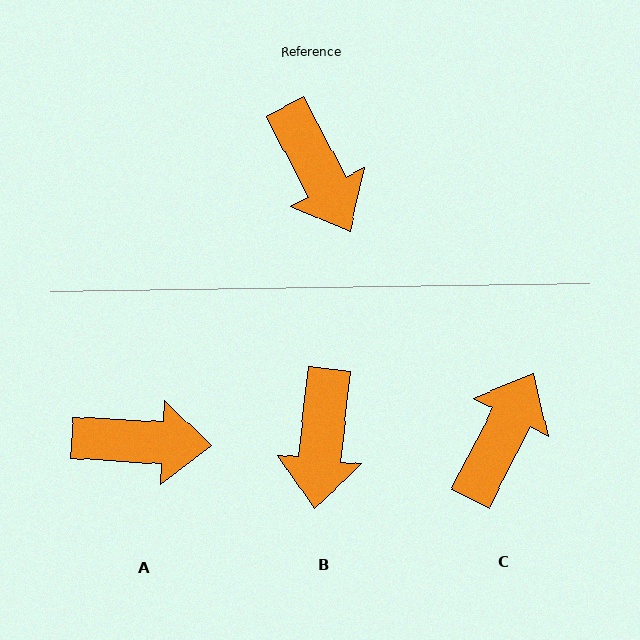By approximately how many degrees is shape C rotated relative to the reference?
Approximately 125 degrees counter-clockwise.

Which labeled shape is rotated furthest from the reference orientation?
C, about 125 degrees away.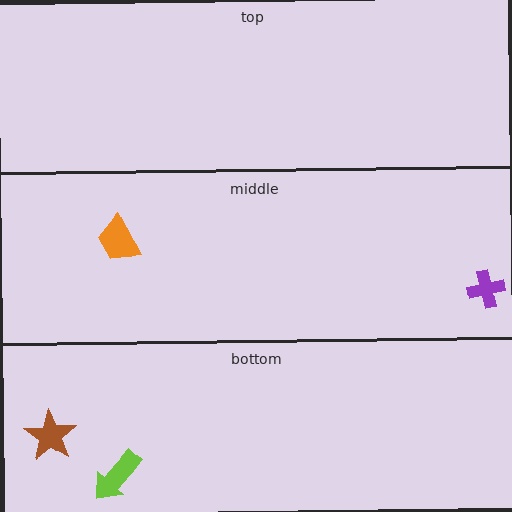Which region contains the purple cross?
The middle region.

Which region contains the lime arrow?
The bottom region.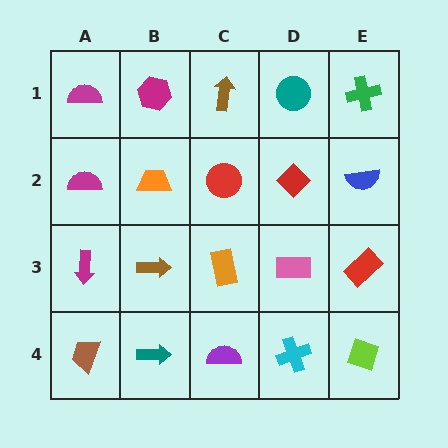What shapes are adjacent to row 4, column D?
A pink rectangle (row 3, column D), a purple semicircle (row 4, column C), a lime diamond (row 4, column E).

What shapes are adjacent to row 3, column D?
A red diamond (row 2, column D), a cyan cross (row 4, column D), an orange rectangle (row 3, column C), a red rectangle (row 3, column E).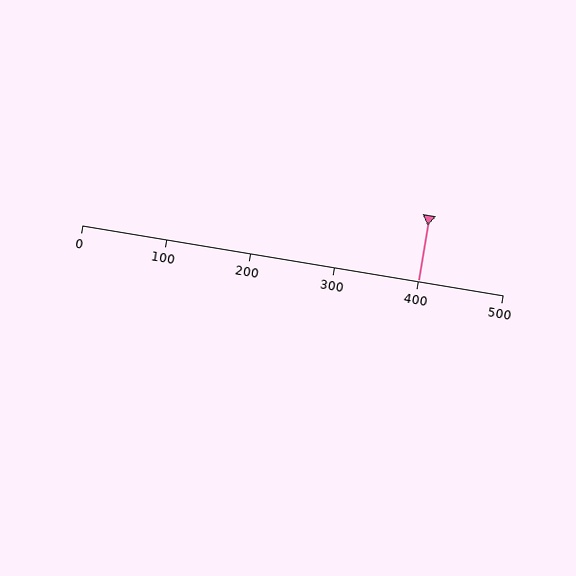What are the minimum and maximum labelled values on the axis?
The axis runs from 0 to 500.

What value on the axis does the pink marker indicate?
The marker indicates approximately 400.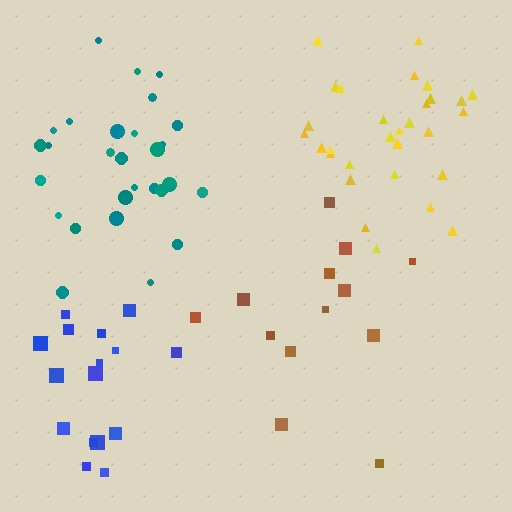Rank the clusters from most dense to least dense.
teal, yellow, blue, brown.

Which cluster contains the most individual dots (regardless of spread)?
Yellow (30).